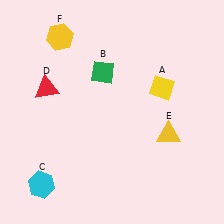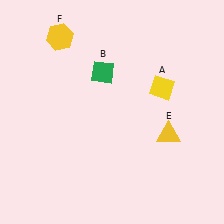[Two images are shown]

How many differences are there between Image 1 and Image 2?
There are 2 differences between the two images.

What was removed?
The red triangle (D), the cyan hexagon (C) were removed in Image 2.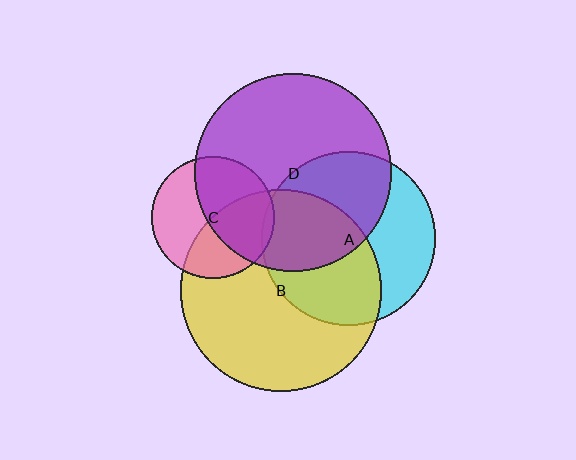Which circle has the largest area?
Circle B (yellow).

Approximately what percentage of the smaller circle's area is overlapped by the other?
Approximately 30%.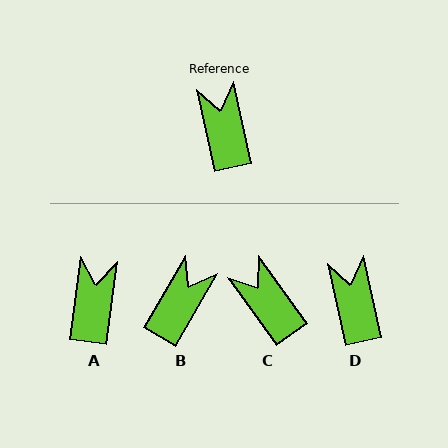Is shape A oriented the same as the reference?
No, it is off by about 20 degrees.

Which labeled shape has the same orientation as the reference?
D.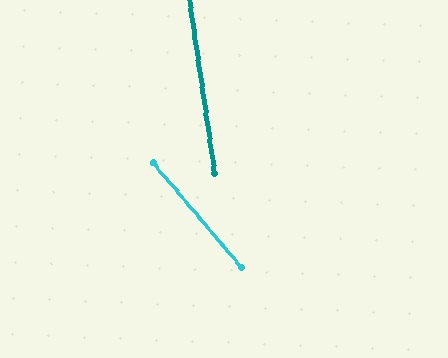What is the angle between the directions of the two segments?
Approximately 32 degrees.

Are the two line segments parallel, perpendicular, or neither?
Neither parallel nor perpendicular — they differ by about 32°.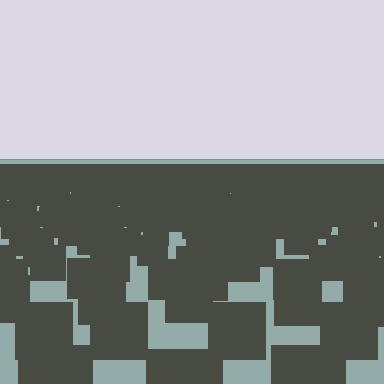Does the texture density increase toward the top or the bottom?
Density increases toward the top.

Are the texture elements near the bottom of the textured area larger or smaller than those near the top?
Larger. Near the bottom, elements are closer to the viewer and appear at a bigger on-screen size.